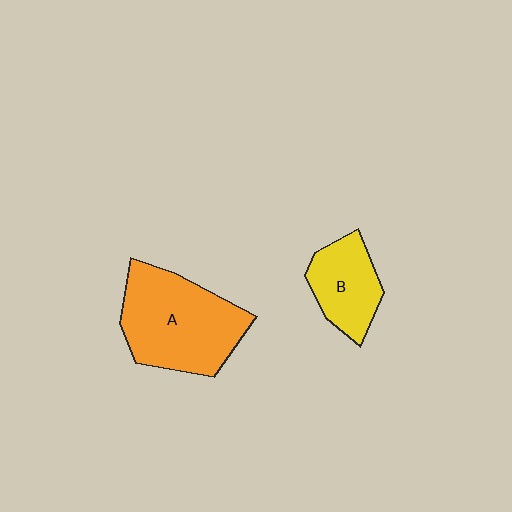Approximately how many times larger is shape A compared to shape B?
Approximately 1.9 times.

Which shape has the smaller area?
Shape B (yellow).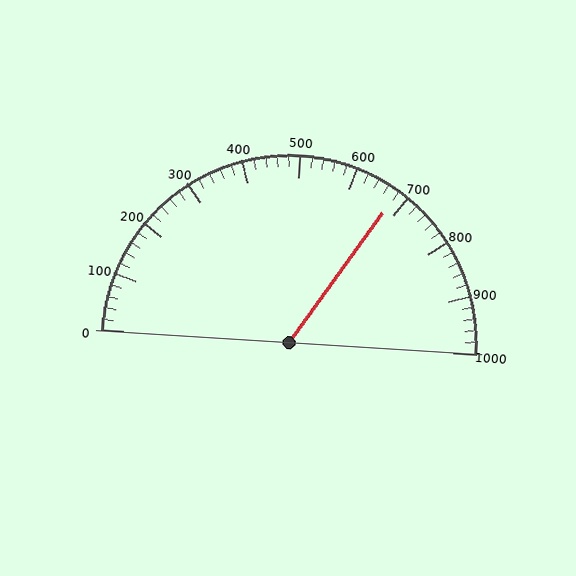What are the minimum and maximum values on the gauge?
The gauge ranges from 0 to 1000.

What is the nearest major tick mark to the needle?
The nearest major tick mark is 700.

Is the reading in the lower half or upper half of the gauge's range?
The reading is in the upper half of the range (0 to 1000).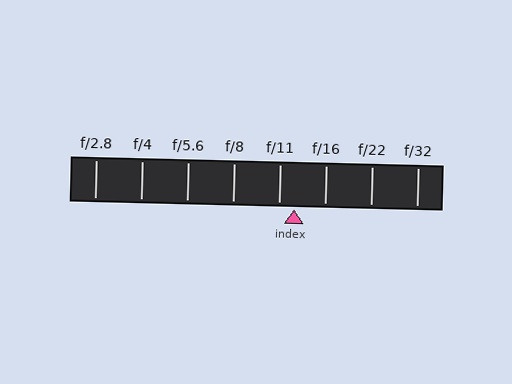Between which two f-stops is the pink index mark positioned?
The index mark is between f/11 and f/16.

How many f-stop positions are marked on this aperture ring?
There are 8 f-stop positions marked.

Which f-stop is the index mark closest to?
The index mark is closest to f/11.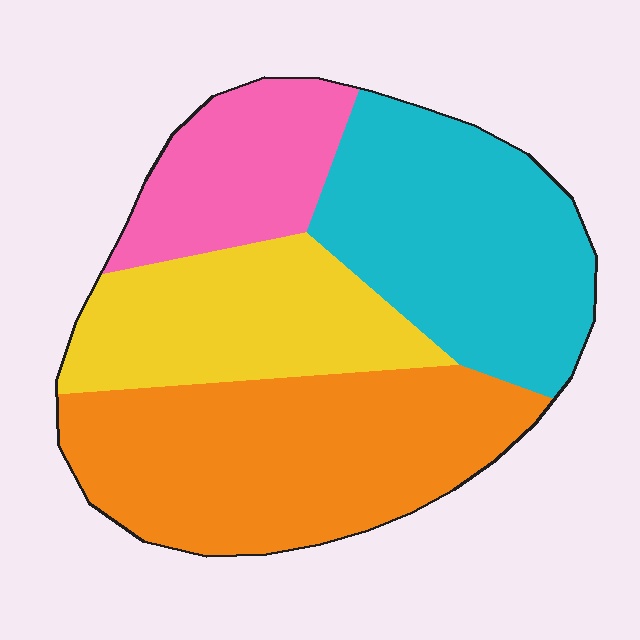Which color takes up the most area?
Orange, at roughly 35%.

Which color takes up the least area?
Pink, at roughly 15%.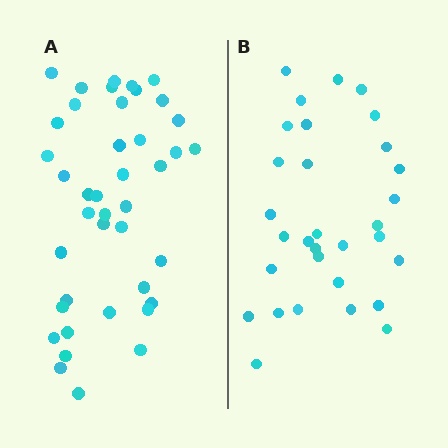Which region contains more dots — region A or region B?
Region A (the left region) has more dots.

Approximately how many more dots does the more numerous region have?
Region A has roughly 10 or so more dots than region B.